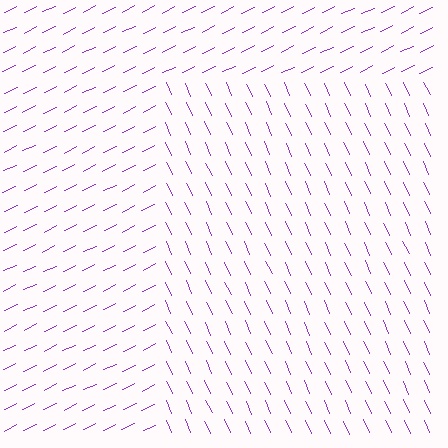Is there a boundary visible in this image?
Yes, there is a texture boundary formed by a change in line orientation.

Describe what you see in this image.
The image is filled with small purple line segments. A rectangle region in the image has lines oriented differently from the surrounding lines, creating a visible texture boundary.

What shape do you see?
I see a rectangle.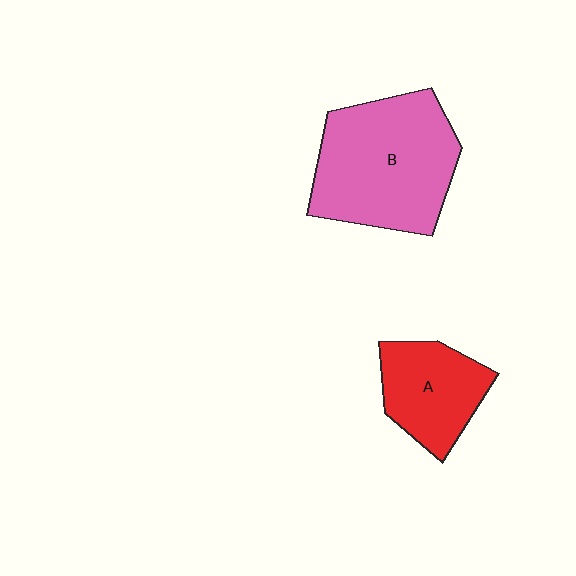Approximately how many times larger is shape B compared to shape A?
Approximately 1.8 times.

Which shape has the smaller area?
Shape A (red).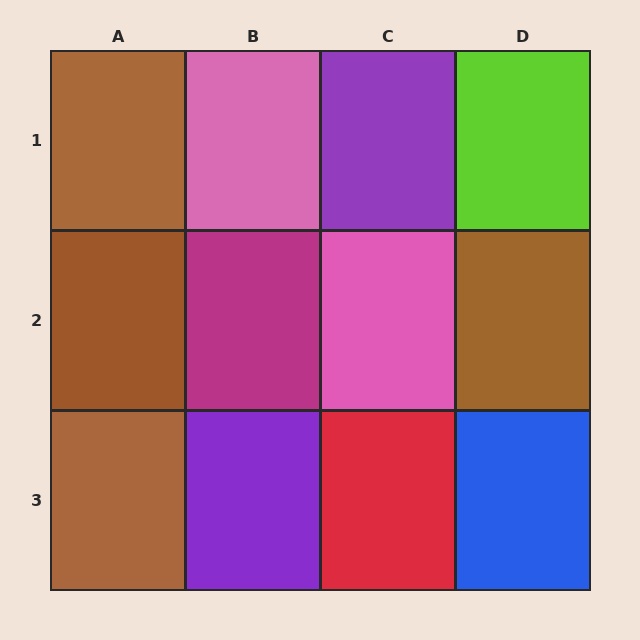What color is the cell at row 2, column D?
Brown.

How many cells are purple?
2 cells are purple.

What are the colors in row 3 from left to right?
Brown, purple, red, blue.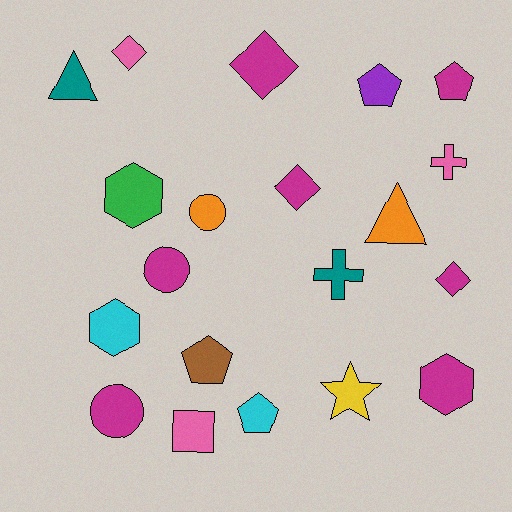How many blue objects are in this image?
There are no blue objects.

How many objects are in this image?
There are 20 objects.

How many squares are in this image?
There is 1 square.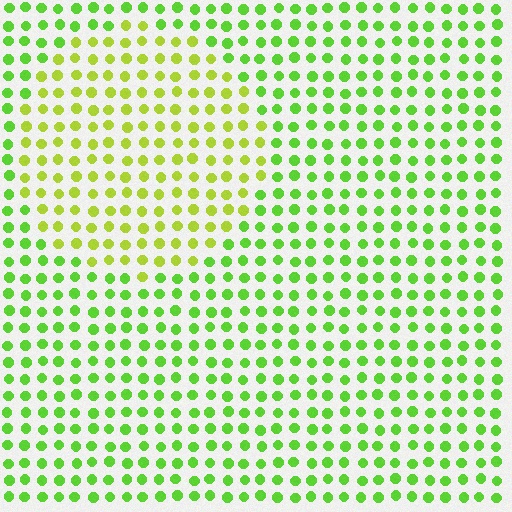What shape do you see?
I see a circle.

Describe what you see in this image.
The image is filled with small lime elements in a uniform arrangement. A circle-shaped region is visible where the elements are tinted to a slightly different hue, forming a subtle color boundary.